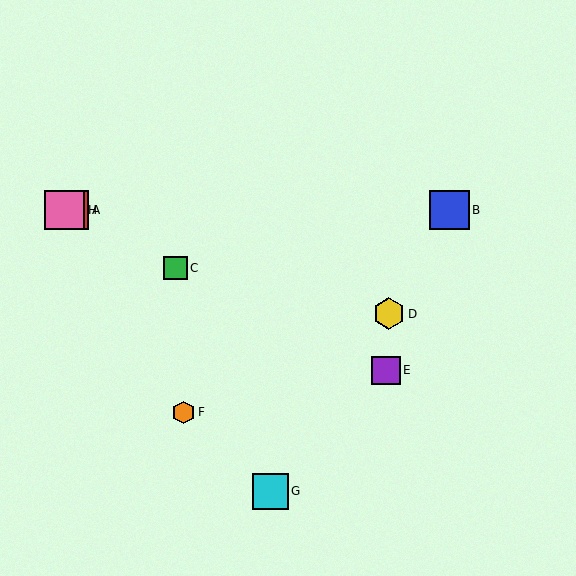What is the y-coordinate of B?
Object B is at y≈210.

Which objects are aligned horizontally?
Objects A, B, H are aligned horizontally.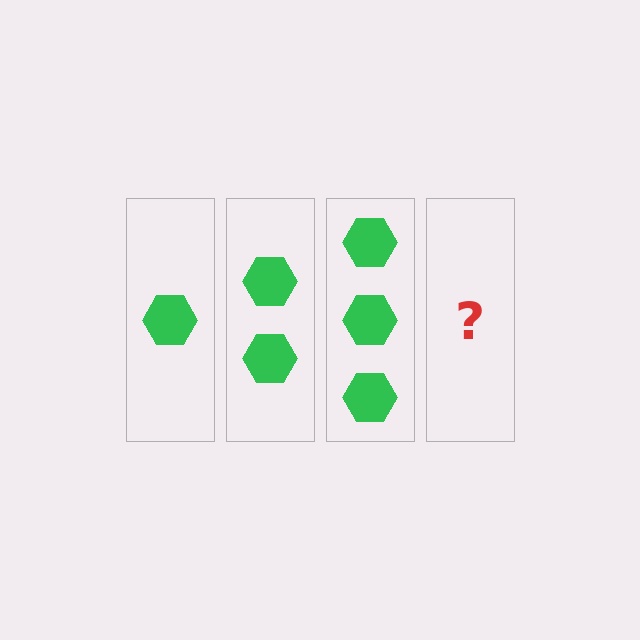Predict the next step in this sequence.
The next step is 4 hexagons.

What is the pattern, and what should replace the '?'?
The pattern is that each step adds one more hexagon. The '?' should be 4 hexagons.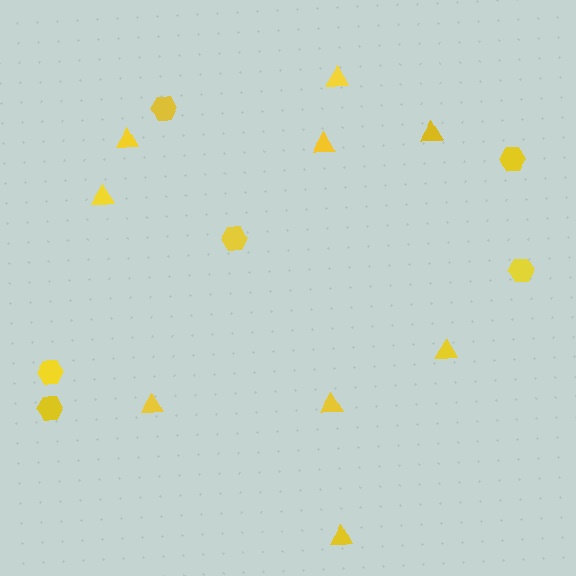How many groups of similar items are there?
There are 2 groups: one group of triangles (9) and one group of hexagons (6).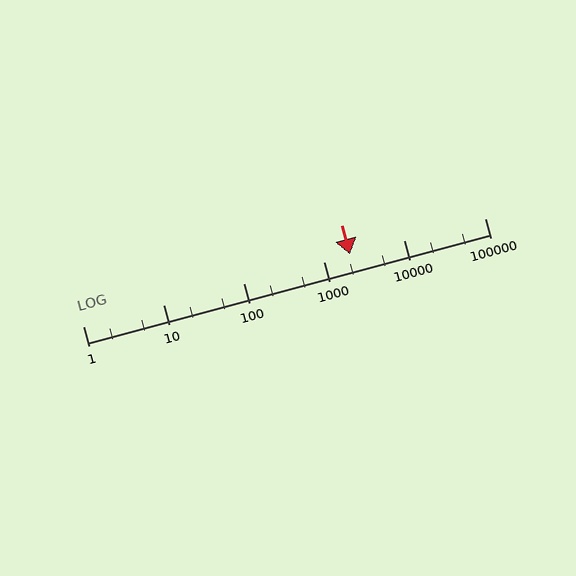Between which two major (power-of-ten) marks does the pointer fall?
The pointer is between 1000 and 10000.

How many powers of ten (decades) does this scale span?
The scale spans 5 decades, from 1 to 100000.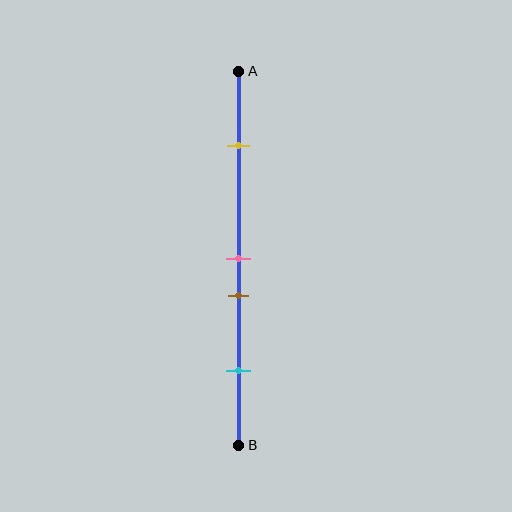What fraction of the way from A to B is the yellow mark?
The yellow mark is approximately 20% (0.2) of the way from A to B.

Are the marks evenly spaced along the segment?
No, the marks are not evenly spaced.